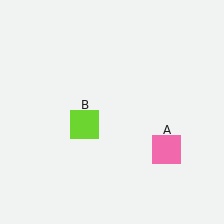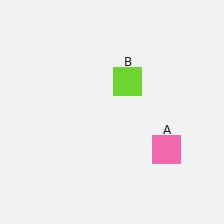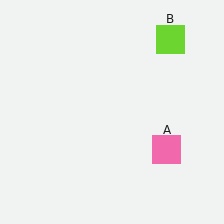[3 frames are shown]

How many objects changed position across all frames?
1 object changed position: lime square (object B).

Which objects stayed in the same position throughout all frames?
Pink square (object A) remained stationary.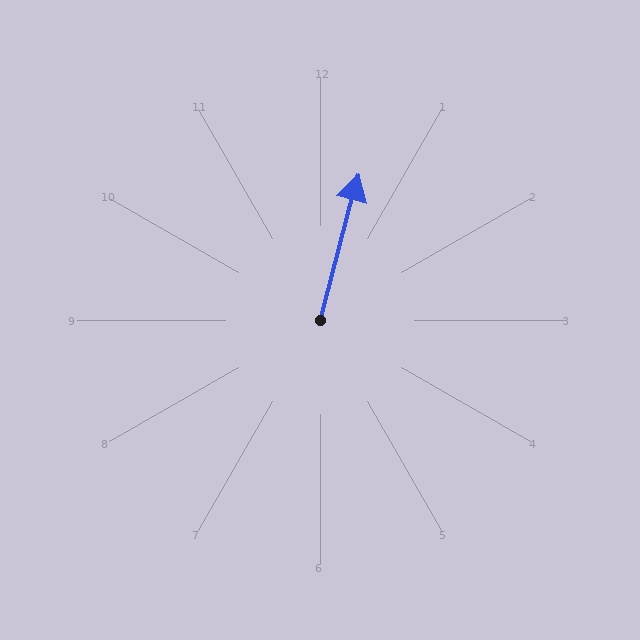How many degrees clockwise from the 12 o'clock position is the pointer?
Approximately 15 degrees.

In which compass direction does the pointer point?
North.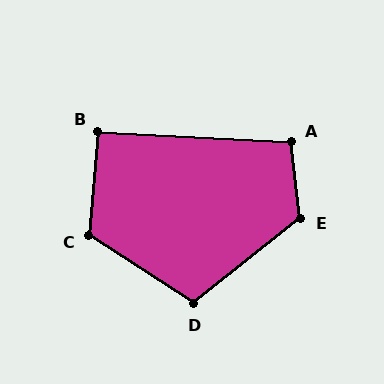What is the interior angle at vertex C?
Approximately 118 degrees (obtuse).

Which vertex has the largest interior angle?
E, at approximately 122 degrees.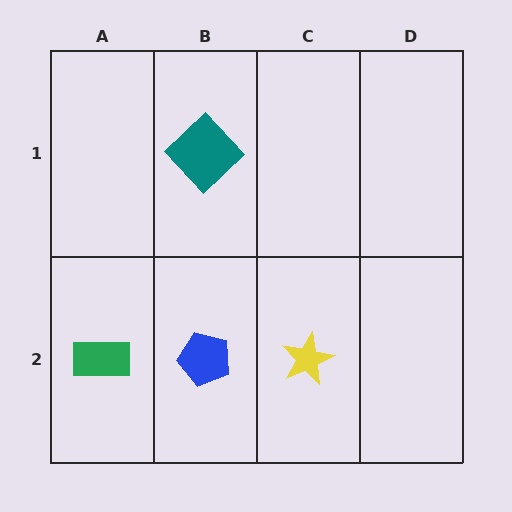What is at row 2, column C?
A yellow star.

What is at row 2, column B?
A blue pentagon.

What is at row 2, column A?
A green rectangle.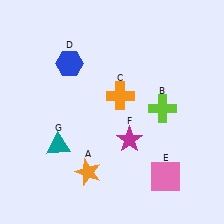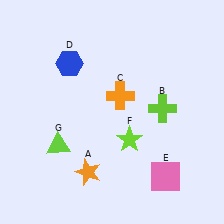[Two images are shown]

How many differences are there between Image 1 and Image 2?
There are 2 differences between the two images.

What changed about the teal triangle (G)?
In Image 1, G is teal. In Image 2, it changed to lime.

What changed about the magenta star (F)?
In Image 1, F is magenta. In Image 2, it changed to lime.